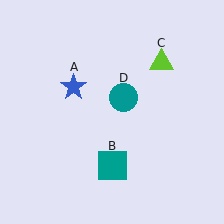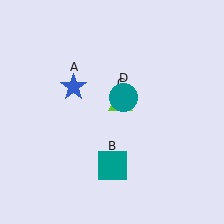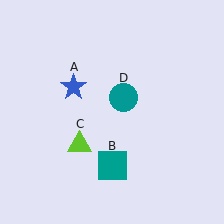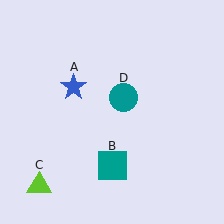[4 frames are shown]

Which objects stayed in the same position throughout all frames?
Blue star (object A) and teal square (object B) and teal circle (object D) remained stationary.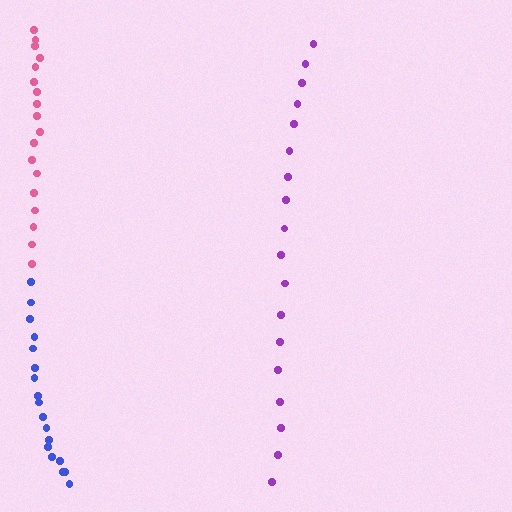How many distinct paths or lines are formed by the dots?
There are 3 distinct paths.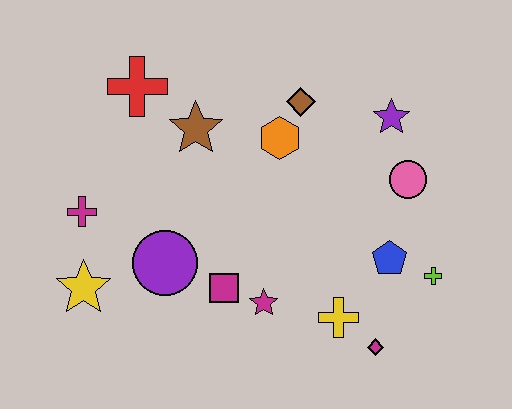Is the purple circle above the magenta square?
Yes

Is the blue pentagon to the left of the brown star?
No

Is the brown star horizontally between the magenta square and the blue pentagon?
No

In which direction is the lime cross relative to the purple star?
The lime cross is below the purple star.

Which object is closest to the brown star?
The red cross is closest to the brown star.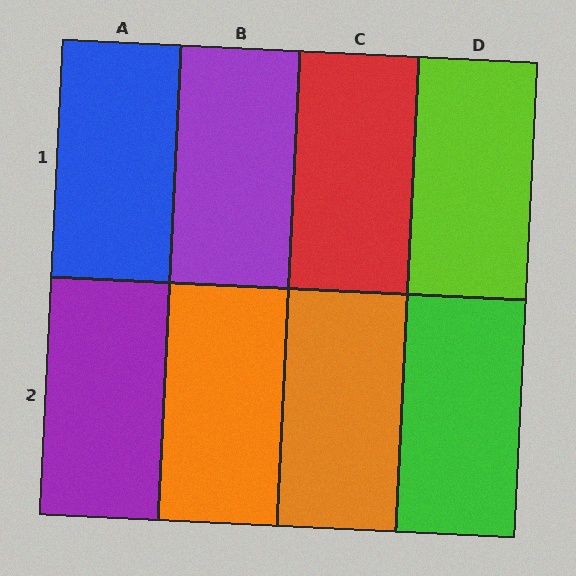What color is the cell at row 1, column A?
Blue.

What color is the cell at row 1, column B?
Purple.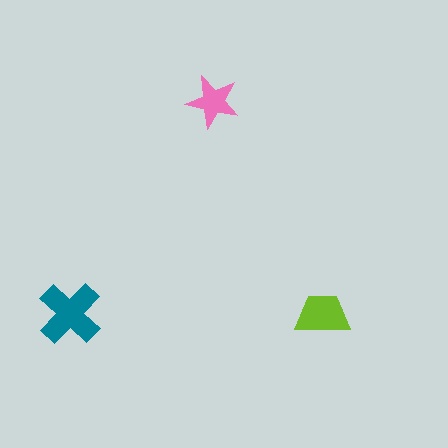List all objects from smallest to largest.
The pink star, the lime trapezoid, the teal cross.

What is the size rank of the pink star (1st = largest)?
3rd.